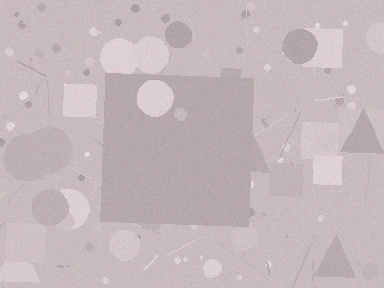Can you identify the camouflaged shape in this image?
The camouflaged shape is a square.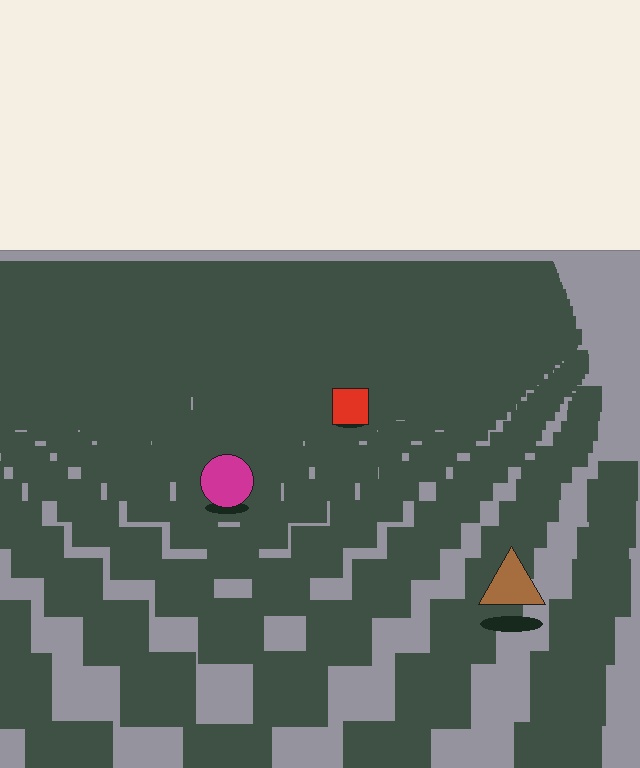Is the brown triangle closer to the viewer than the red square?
Yes. The brown triangle is closer — you can tell from the texture gradient: the ground texture is coarser near it.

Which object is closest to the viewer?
The brown triangle is closest. The texture marks near it are larger and more spread out.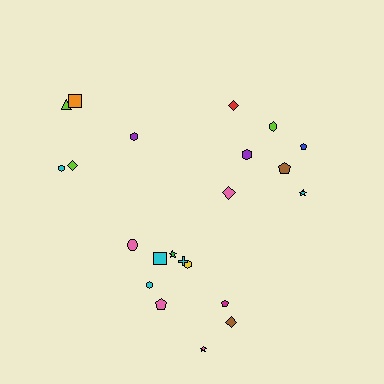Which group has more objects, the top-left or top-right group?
The top-right group.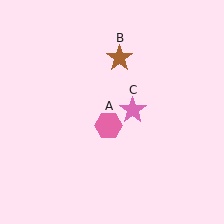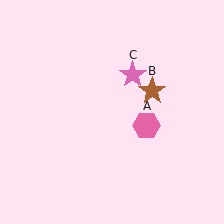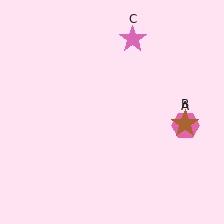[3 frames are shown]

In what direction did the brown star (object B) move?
The brown star (object B) moved down and to the right.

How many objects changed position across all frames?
3 objects changed position: pink hexagon (object A), brown star (object B), pink star (object C).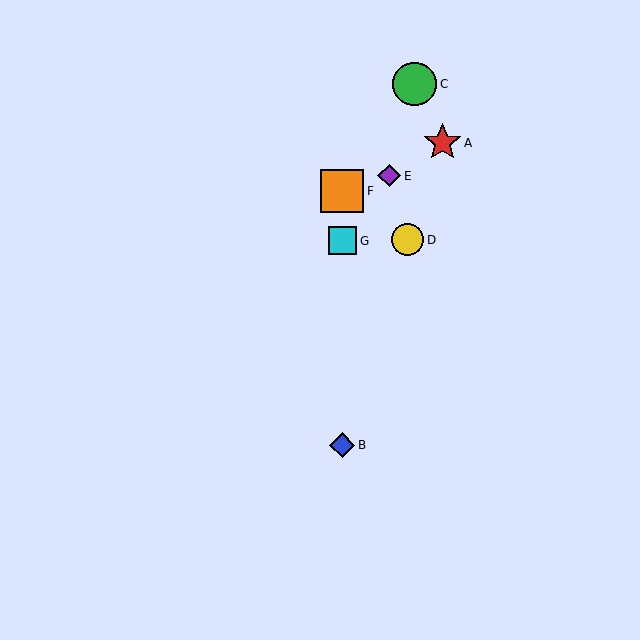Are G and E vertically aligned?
No, G is at x≈342 and E is at x≈389.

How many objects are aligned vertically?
3 objects (B, F, G) are aligned vertically.